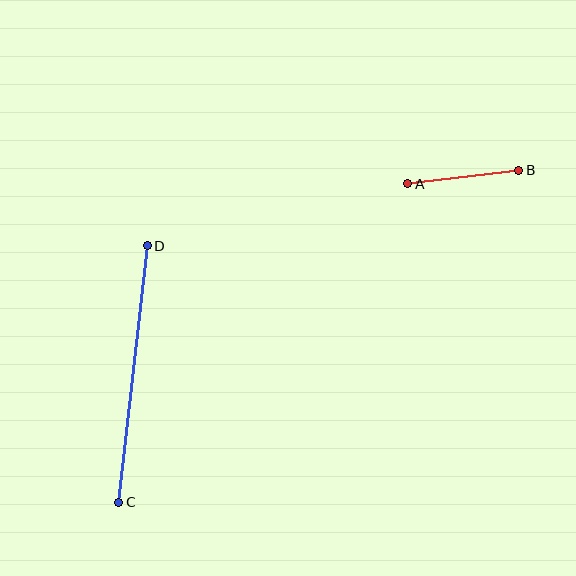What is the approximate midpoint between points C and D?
The midpoint is at approximately (133, 374) pixels.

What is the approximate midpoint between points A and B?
The midpoint is at approximately (463, 177) pixels.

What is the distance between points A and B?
The distance is approximately 112 pixels.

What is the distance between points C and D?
The distance is approximately 258 pixels.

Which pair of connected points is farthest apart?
Points C and D are farthest apart.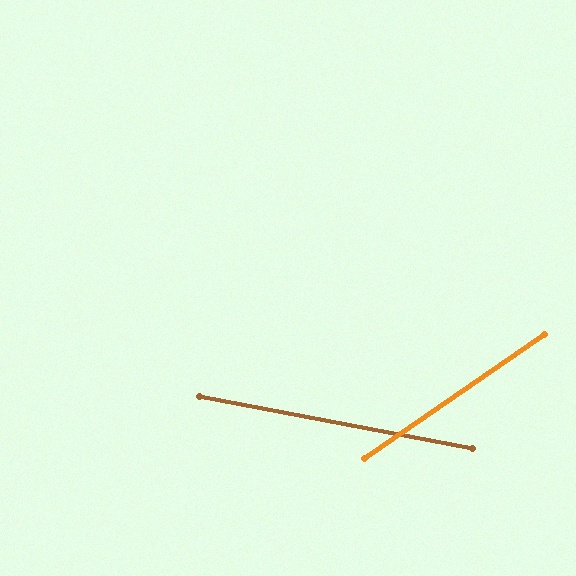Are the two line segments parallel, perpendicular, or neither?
Neither parallel nor perpendicular — they differ by about 45°.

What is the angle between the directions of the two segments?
Approximately 45 degrees.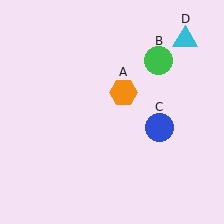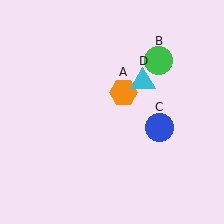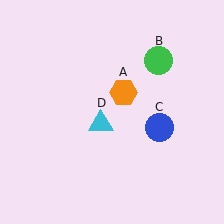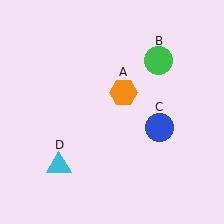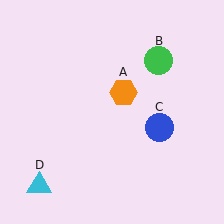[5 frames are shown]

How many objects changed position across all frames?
1 object changed position: cyan triangle (object D).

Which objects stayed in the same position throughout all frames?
Orange hexagon (object A) and green circle (object B) and blue circle (object C) remained stationary.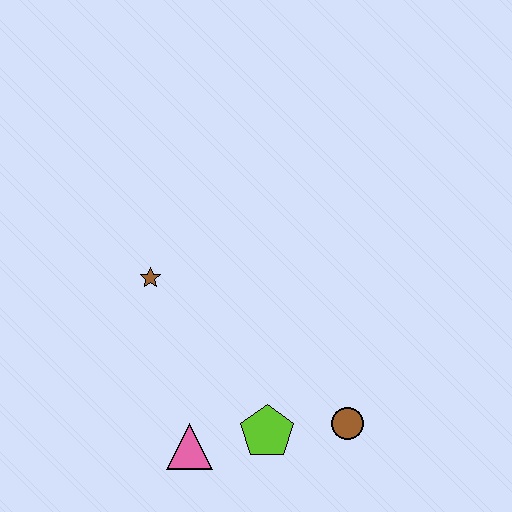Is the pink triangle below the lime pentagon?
Yes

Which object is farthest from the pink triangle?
The brown star is farthest from the pink triangle.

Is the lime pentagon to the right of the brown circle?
No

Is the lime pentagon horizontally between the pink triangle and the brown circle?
Yes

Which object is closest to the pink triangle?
The lime pentagon is closest to the pink triangle.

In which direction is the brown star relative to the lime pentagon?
The brown star is above the lime pentagon.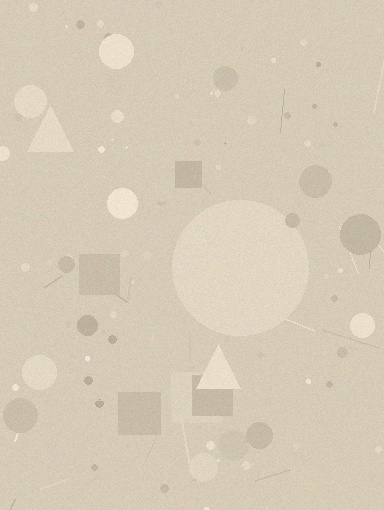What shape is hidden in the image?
A circle is hidden in the image.